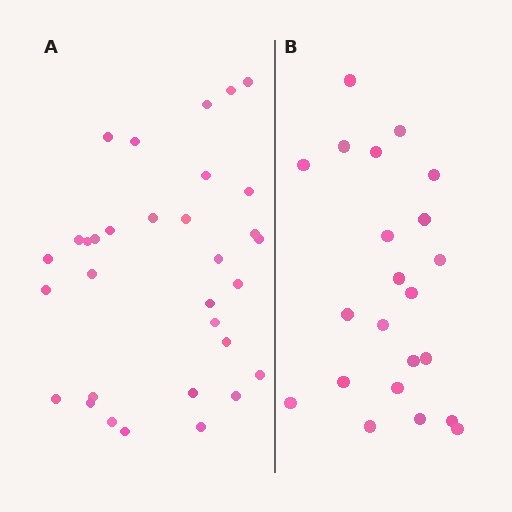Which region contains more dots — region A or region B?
Region A (the left region) has more dots.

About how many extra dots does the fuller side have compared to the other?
Region A has roughly 10 or so more dots than region B.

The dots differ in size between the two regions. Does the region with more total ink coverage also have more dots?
No. Region B has more total ink coverage because its dots are larger, but region A actually contains more individual dots. Total area can be misleading — the number of items is what matters here.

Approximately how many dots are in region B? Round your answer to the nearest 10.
About 20 dots. (The exact count is 22, which rounds to 20.)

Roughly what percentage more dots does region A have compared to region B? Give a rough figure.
About 45% more.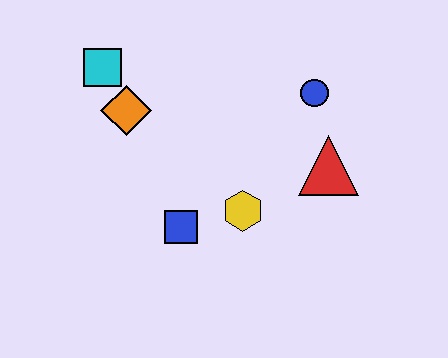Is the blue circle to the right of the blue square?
Yes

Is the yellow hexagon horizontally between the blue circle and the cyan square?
Yes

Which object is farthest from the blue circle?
The cyan square is farthest from the blue circle.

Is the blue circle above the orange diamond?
Yes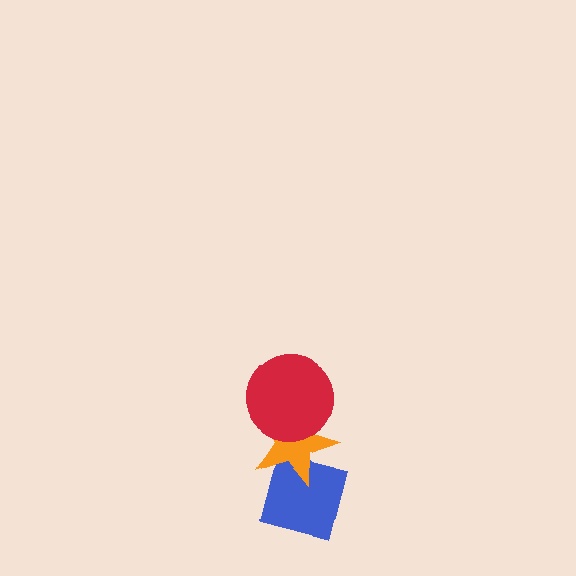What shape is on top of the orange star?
The red circle is on top of the orange star.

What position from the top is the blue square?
The blue square is 3rd from the top.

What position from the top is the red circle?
The red circle is 1st from the top.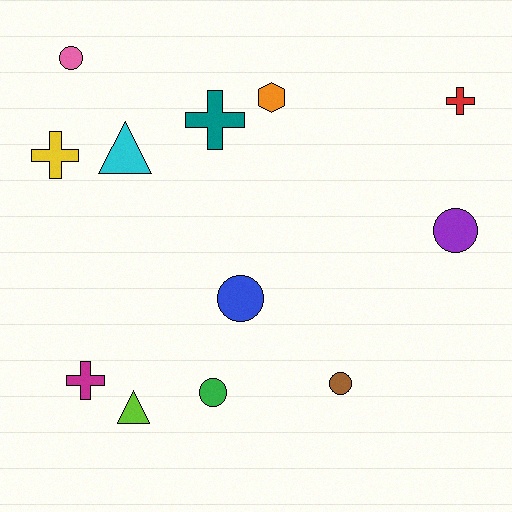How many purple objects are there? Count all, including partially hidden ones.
There is 1 purple object.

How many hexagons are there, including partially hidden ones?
There is 1 hexagon.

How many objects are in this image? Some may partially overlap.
There are 12 objects.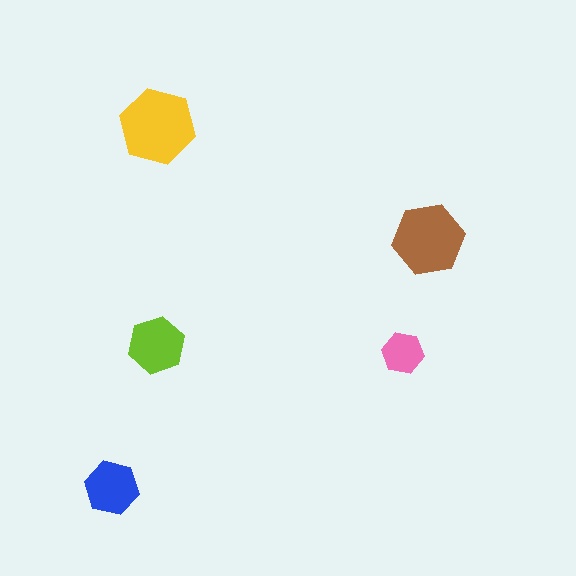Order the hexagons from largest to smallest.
the yellow one, the brown one, the lime one, the blue one, the pink one.